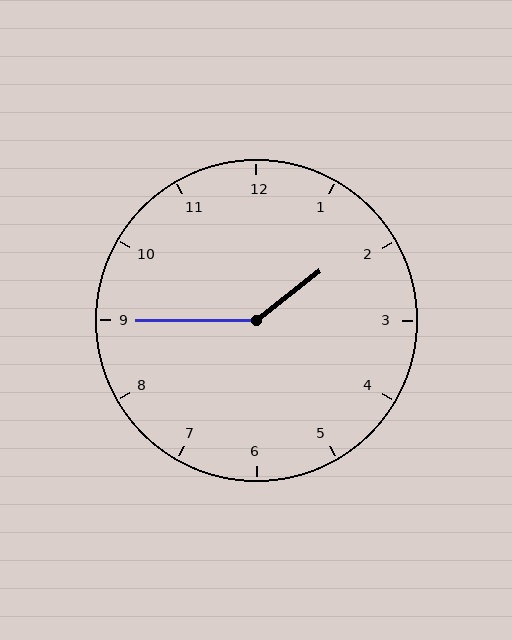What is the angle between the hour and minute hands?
Approximately 142 degrees.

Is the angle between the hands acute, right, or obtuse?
It is obtuse.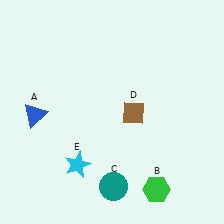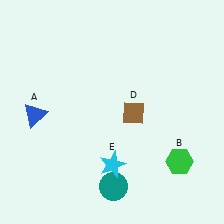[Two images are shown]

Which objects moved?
The objects that moved are: the green hexagon (B), the cyan star (E).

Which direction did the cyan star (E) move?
The cyan star (E) moved right.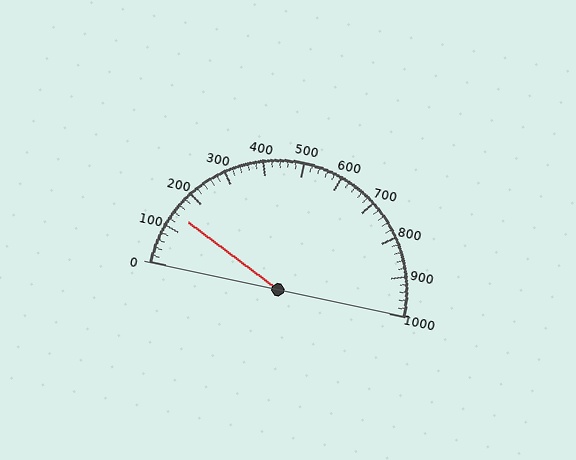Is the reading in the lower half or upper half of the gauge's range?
The reading is in the lower half of the range (0 to 1000).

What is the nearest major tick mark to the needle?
The nearest major tick mark is 100.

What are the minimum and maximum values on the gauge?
The gauge ranges from 0 to 1000.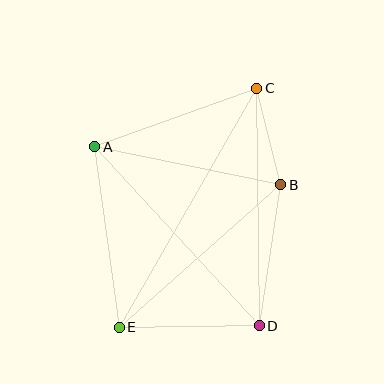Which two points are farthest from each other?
Points C and E are farthest from each other.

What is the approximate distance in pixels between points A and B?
The distance between A and B is approximately 190 pixels.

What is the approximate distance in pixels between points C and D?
The distance between C and D is approximately 238 pixels.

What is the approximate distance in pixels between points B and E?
The distance between B and E is approximately 215 pixels.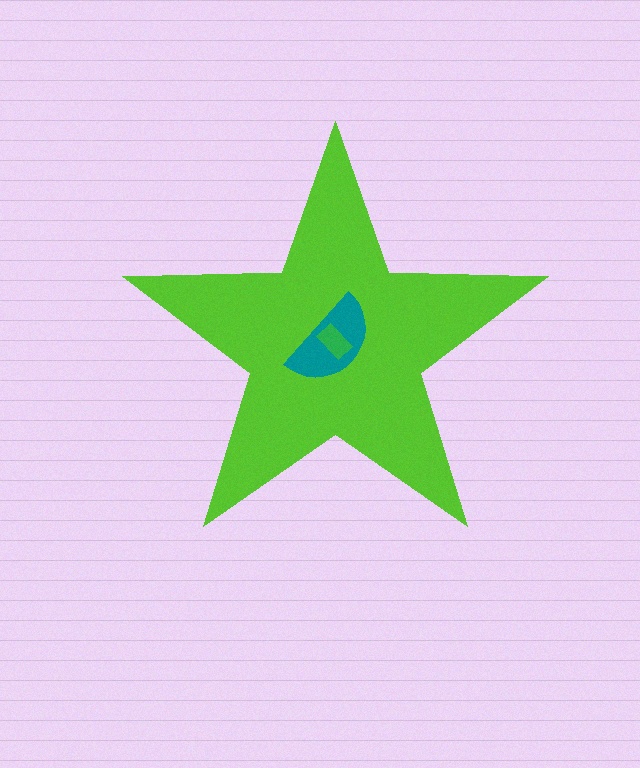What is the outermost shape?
The lime star.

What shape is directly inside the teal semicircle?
The green rectangle.